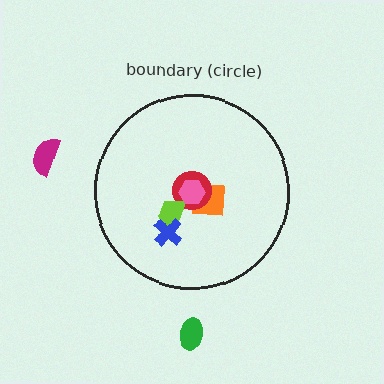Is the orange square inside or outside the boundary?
Inside.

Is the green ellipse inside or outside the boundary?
Outside.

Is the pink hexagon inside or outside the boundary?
Inside.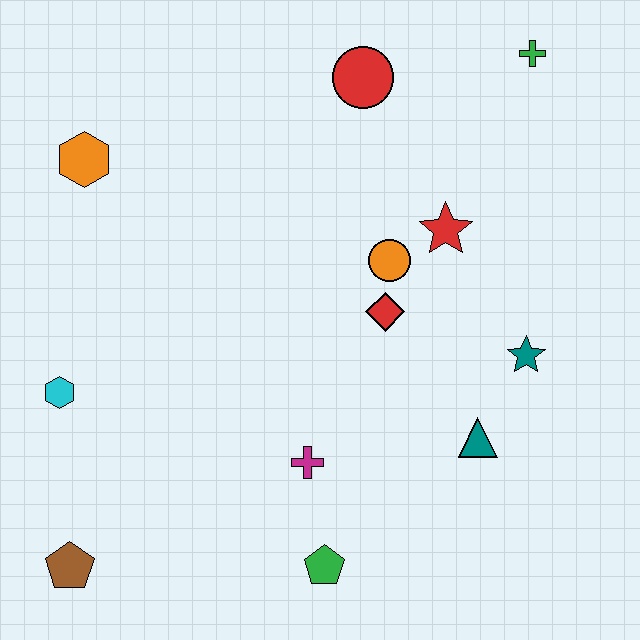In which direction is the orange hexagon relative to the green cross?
The orange hexagon is to the left of the green cross.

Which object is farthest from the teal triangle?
The orange hexagon is farthest from the teal triangle.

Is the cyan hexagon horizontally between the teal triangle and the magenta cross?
No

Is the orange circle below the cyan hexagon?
No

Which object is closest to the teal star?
The teal triangle is closest to the teal star.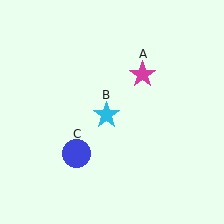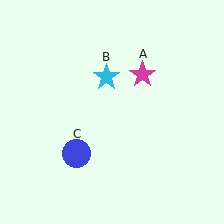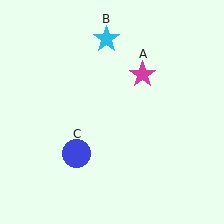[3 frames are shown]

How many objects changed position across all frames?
1 object changed position: cyan star (object B).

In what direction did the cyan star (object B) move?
The cyan star (object B) moved up.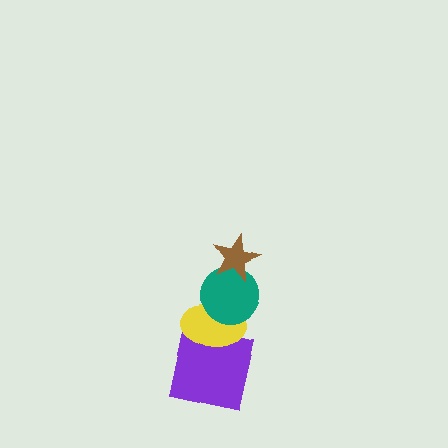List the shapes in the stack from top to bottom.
From top to bottom: the brown star, the teal circle, the yellow ellipse, the purple square.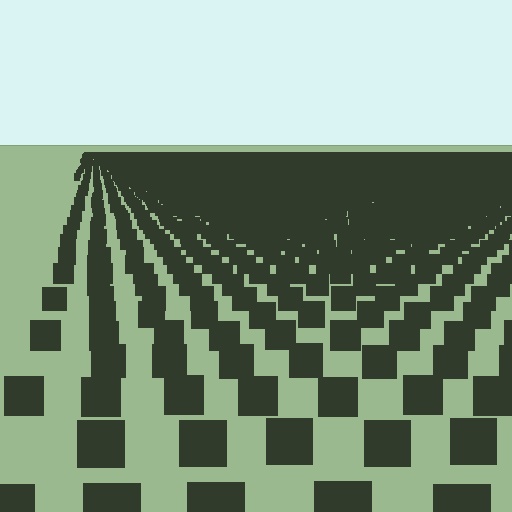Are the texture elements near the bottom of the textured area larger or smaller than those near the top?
Larger. Near the bottom, elements are closer to the viewer and appear at a bigger on-screen size.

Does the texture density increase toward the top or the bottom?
Density increases toward the top.